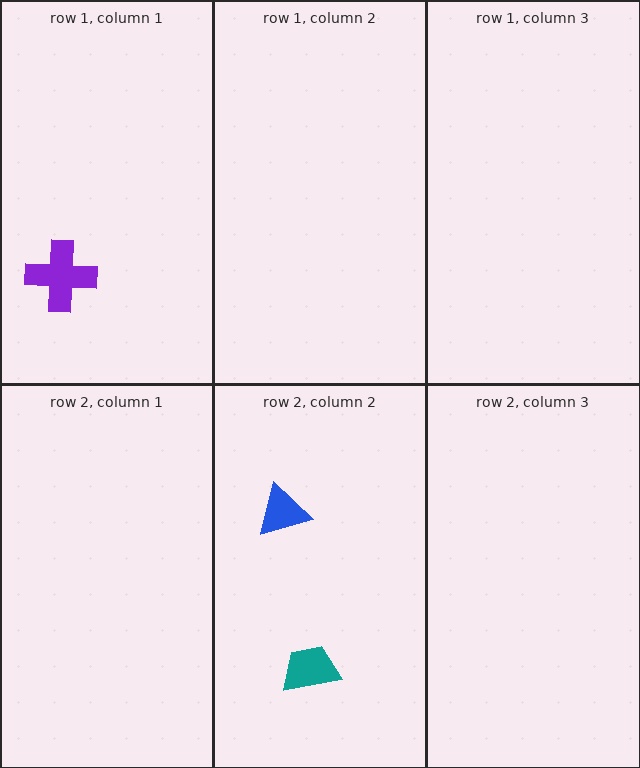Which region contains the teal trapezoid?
The row 2, column 2 region.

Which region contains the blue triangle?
The row 2, column 2 region.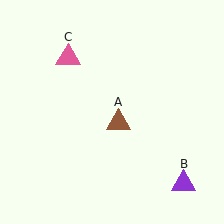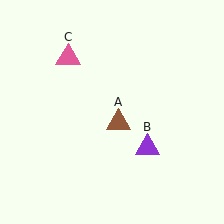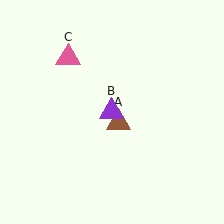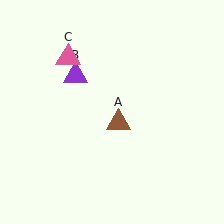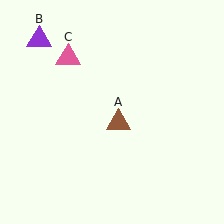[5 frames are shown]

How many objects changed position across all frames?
1 object changed position: purple triangle (object B).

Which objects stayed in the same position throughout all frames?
Brown triangle (object A) and pink triangle (object C) remained stationary.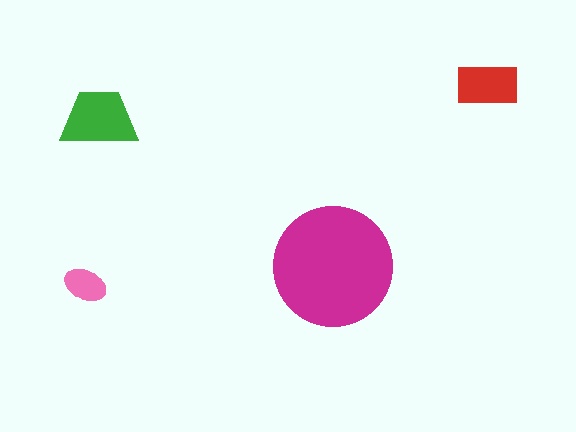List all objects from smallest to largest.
The pink ellipse, the red rectangle, the green trapezoid, the magenta circle.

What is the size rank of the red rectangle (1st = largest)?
3rd.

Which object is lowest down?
The pink ellipse is bottommost.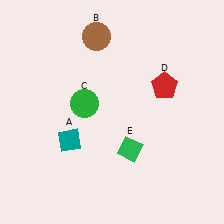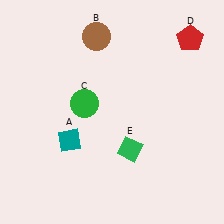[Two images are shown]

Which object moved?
The red pentagon (D) moved up.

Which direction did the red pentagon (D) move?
The red pentagon (D) moved up.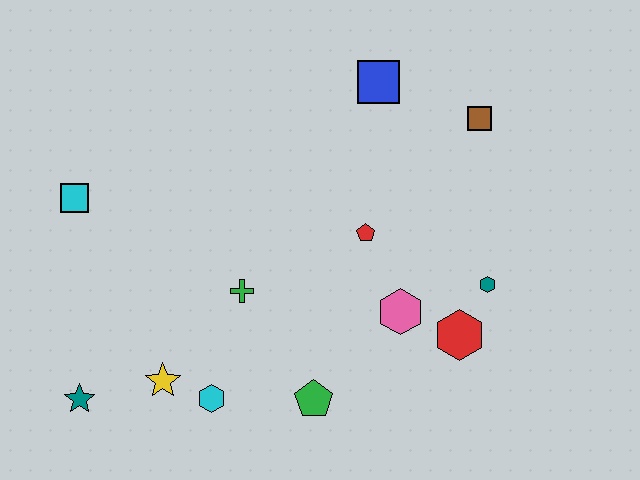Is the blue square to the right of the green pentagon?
Yes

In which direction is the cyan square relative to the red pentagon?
The cyan square is to the left of the red pentagon.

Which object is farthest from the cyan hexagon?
The brown square is farthest from the cyan hexagon.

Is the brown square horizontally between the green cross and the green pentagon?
No